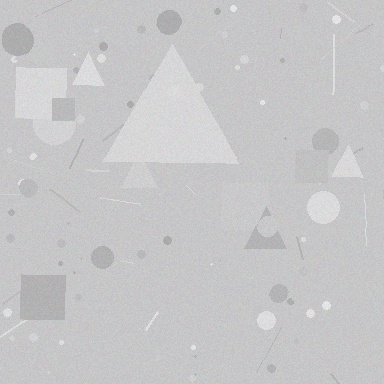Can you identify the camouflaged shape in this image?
The camouflaged shape is a triangle.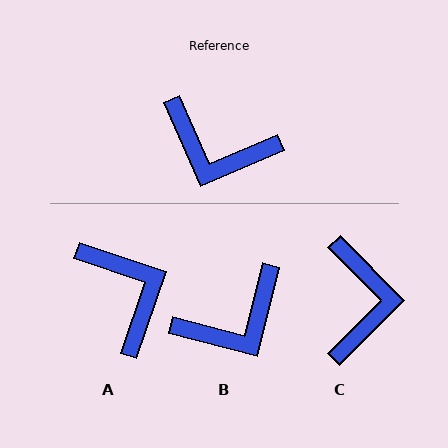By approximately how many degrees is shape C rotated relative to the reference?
Approximately 111 degrees counter-clockwise.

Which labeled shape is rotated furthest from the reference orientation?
A, about 138 degrees away.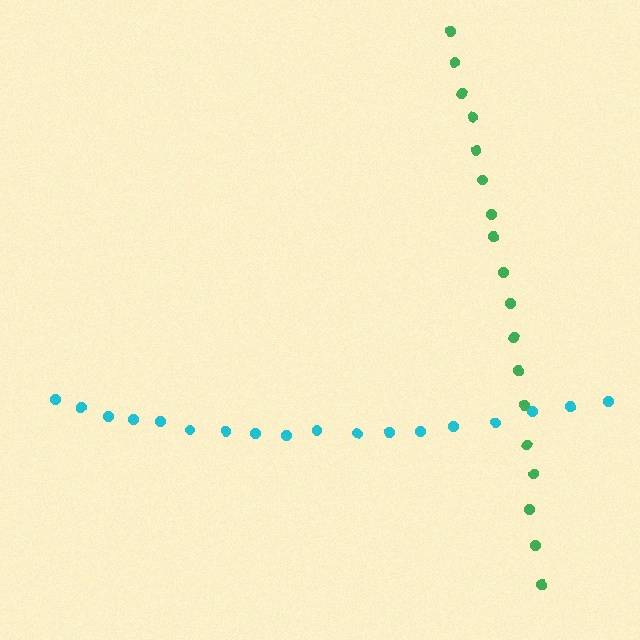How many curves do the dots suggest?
There are 2 distinct paths.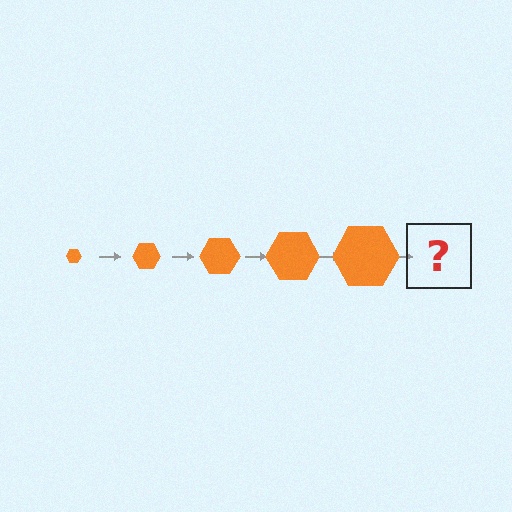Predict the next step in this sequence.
The next step is an orange hexagon, larger than the previous one.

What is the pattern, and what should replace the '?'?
The pattern is that the hexagon gets progressively larger each step. The '?' should be an orange hexagon, larger than the previous one.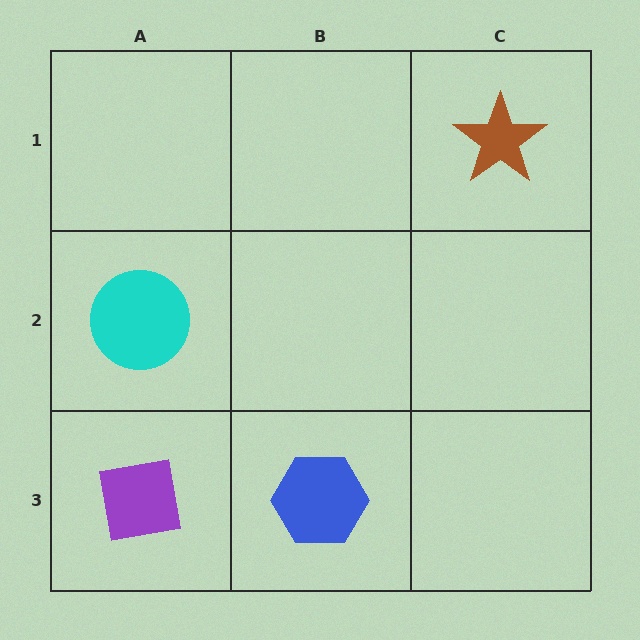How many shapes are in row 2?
1 shape.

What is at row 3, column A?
A purple square.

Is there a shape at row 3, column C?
No, that cell is empty.